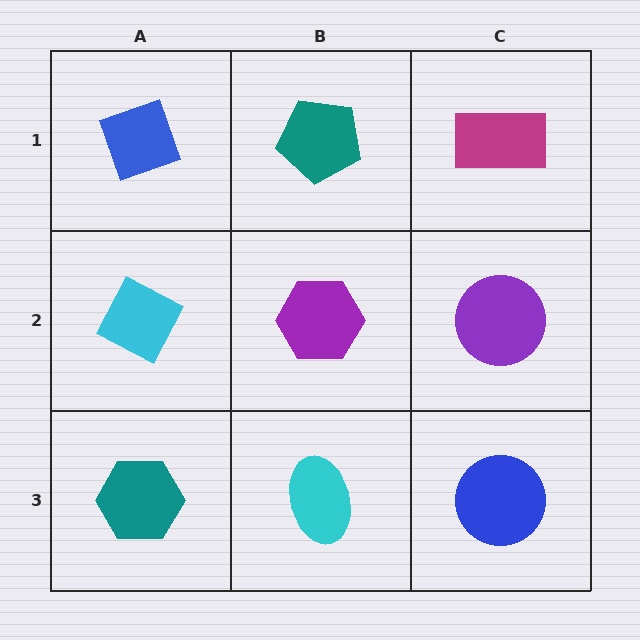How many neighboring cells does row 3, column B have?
3.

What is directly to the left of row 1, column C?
A teal pentagon.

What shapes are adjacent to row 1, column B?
A purple hexagon (row 2, column B), a blue diamond (row 1, column A), a magenta rectangle (row 1, column C).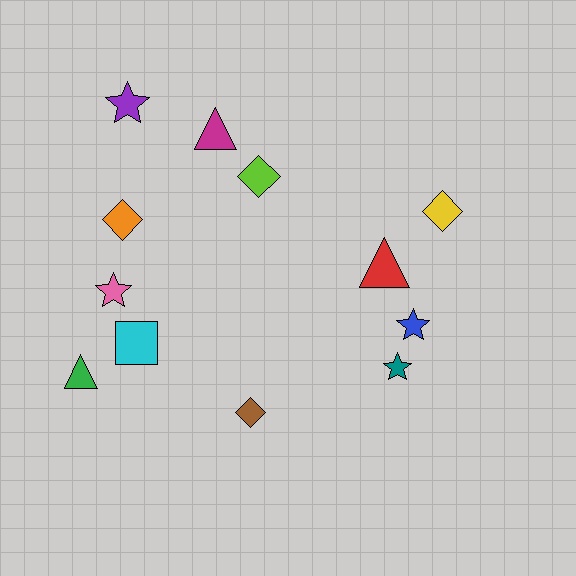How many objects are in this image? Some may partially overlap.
There are 12 objects.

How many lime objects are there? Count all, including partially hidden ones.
There is 1 lime object.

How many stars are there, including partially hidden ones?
There are 4 stars.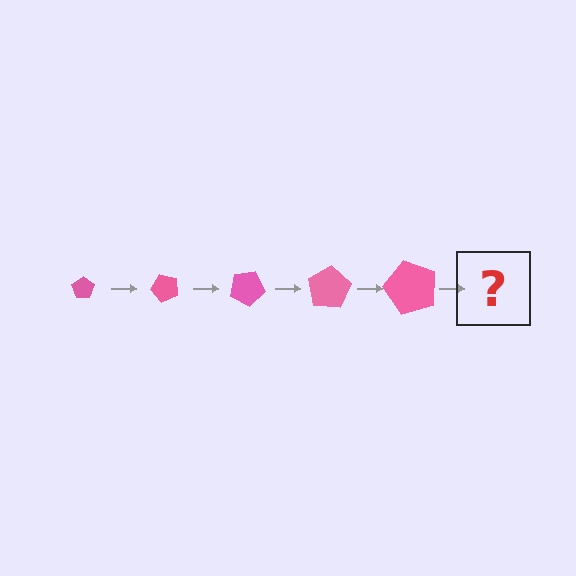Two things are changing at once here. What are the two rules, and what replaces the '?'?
The two rules are that the pentagon grows larger each step and it rotates 50 degrees each step. The '?' should be a pentagon, larger than the previous one and rotated 250 degrees from the start.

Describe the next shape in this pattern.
It should be a pentagon, larger than the previous one and rotated 250 degrees from the start.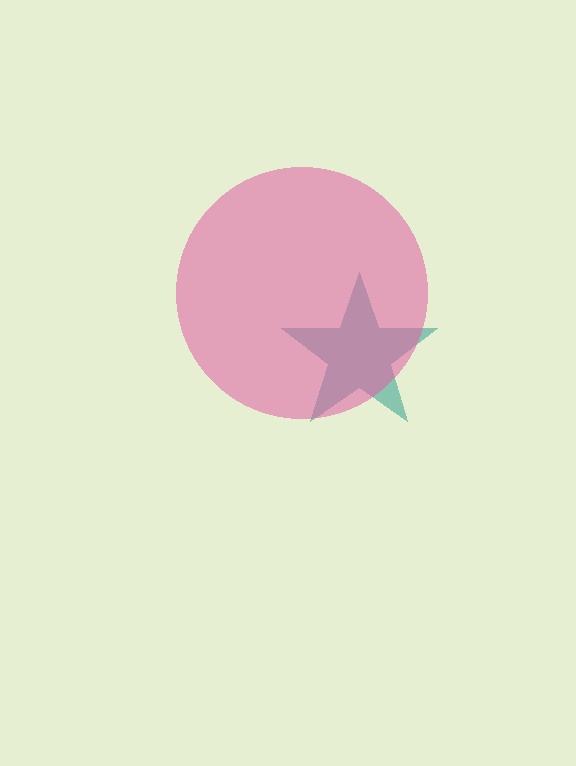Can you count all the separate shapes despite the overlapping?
Yes, there are 2 separate shapes.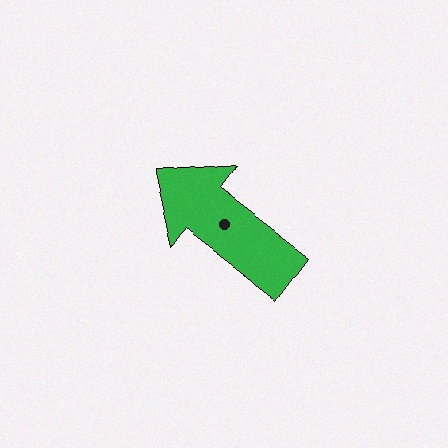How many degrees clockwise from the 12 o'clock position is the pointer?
Approximately 307 degrees.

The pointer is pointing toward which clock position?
Roughly 10 o'clock.